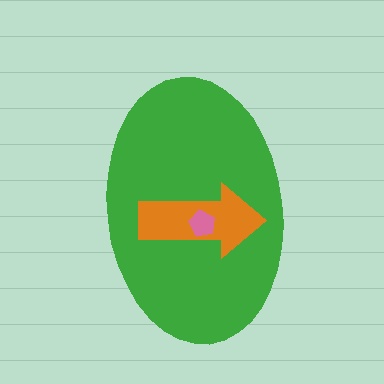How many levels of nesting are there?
3.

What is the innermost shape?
The pink pentagon.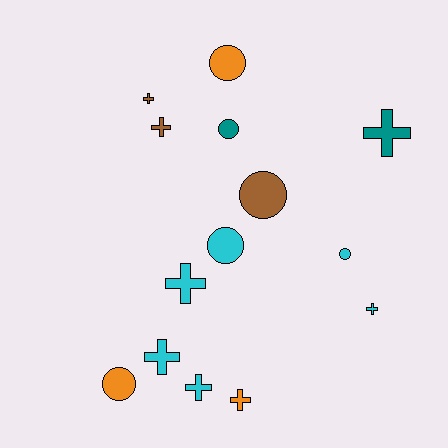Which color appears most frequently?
Cyan, with 6 objects.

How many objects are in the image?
There are 14 objects.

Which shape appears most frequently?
Cross, with 8 objects.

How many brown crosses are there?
There are 2 brown crosses.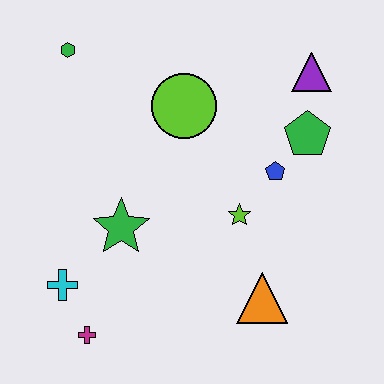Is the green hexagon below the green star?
No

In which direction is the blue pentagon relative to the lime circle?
The blue pentagon is to the right of the lime circle.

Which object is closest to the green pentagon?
The blue pentagon is closest to the green pentagon.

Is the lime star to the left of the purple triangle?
Yes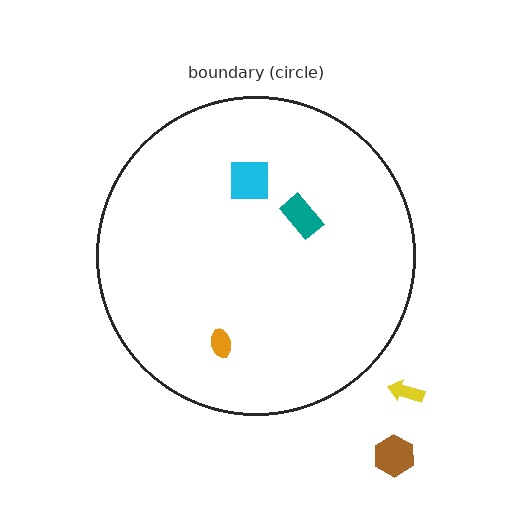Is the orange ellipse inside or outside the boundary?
Inside.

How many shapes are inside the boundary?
3 inside, 2 outside.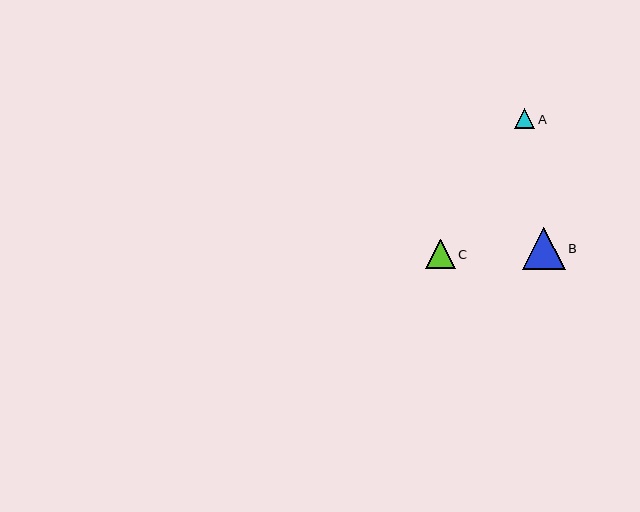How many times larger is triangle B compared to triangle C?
Triangle B is approximately 1.4 times the size of triangle C.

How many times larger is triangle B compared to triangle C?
Triangle B is approximately 1.4 times the size of triangle C.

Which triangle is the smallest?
Triangle A is the smallest with a size of approximately 20 pixels.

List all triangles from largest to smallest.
From largest to smallest: B, C, A.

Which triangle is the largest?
Triangle B is the largest with a size of approximately 42 pixels.